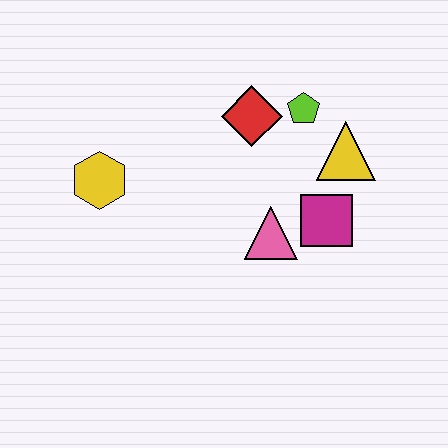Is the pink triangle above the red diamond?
No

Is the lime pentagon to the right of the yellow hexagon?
Yes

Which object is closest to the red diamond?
The lime pentagon is closest to the red diamond.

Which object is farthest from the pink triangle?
The yellow hexagon is farthest from the pink triangle.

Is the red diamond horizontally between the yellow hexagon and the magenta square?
Yes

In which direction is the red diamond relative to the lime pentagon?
The red diamond is to the left of the lime pentagon.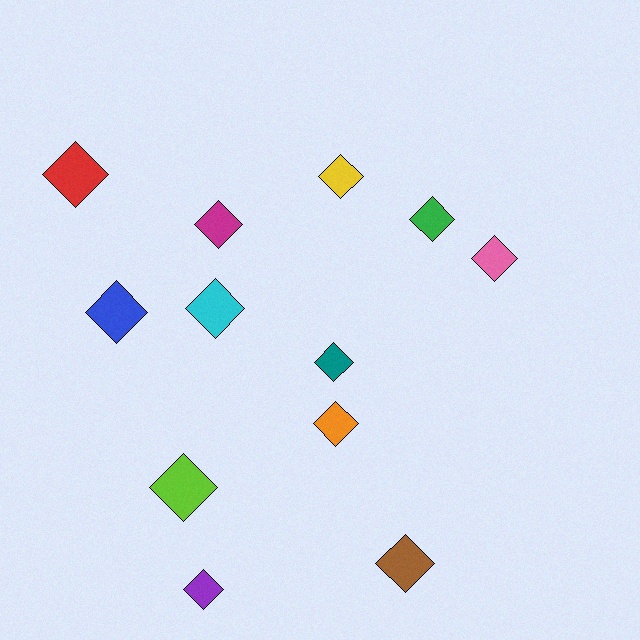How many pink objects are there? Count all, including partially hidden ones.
There is 1 pink object.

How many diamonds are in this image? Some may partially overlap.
There are 12 diamonds.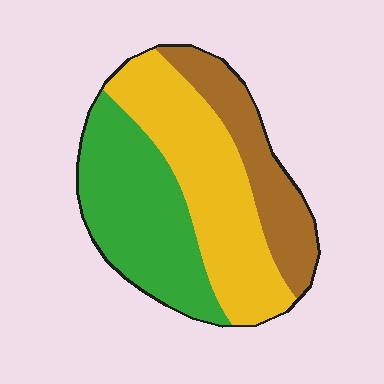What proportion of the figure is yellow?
Yellow takes up between a quarter and a half of the figure.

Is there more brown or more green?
Green.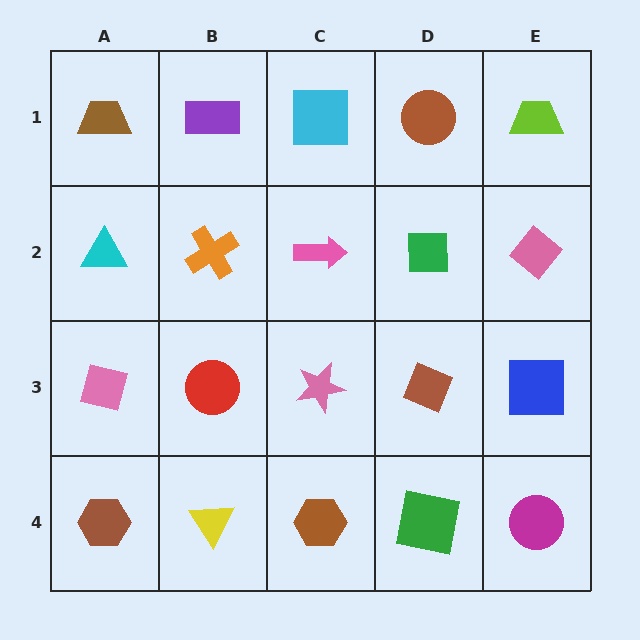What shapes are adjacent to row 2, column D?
A brown circle (row 1, column D), a brown diamond (row 3, column D), a pink arrow (row 2, column C), a pink diamond (row 2, column E).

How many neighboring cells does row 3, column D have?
4.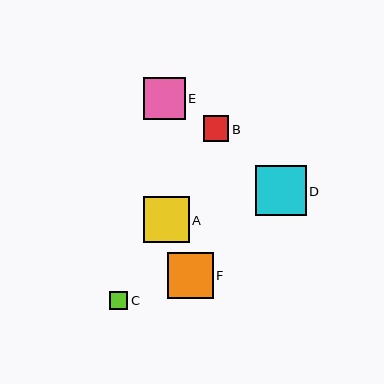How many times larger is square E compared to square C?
Square E is approximately 2.3 times the size of square C.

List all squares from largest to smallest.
From largest to smallest: D, F, A, E, B, C.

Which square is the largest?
Square D is the largest with a size of approximately 50 pixels.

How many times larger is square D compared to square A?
Square D is approximately 1.1 times the size of square A.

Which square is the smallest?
Square C is the smallest with a size of approximately 18 pixels.